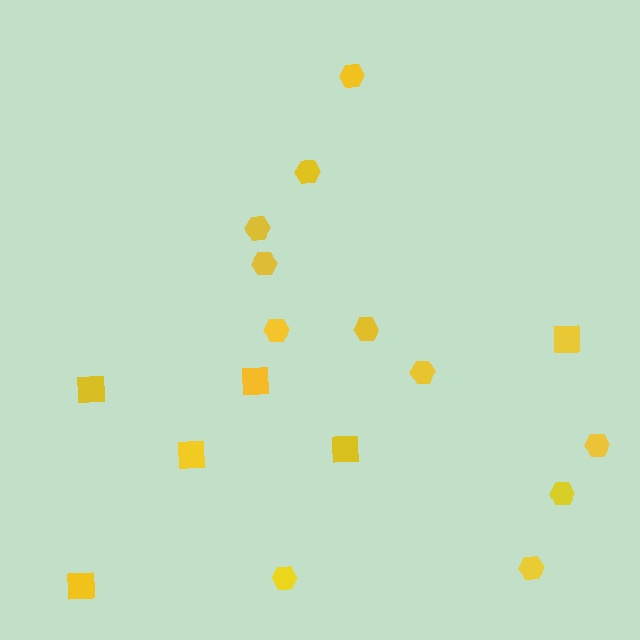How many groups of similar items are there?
There are 2 groups: one group of hexagons (11) and one group of squares (6).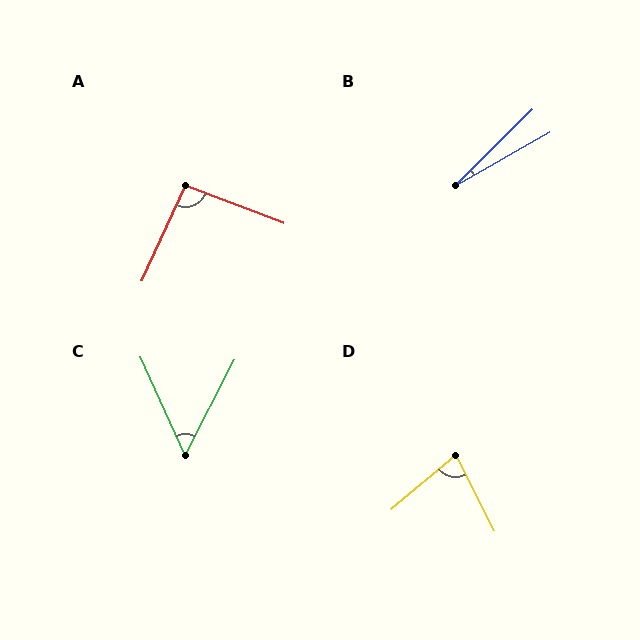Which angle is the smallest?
B, at approximately 16 degrees.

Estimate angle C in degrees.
Approximately 51 degrees.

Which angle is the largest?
A, at approximately 93 degrees.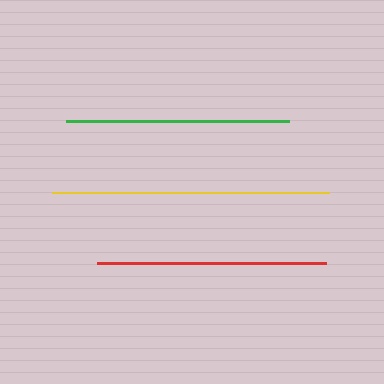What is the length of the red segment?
The red segment is approximately 229 pixels long.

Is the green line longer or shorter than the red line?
The red line is longer than the green line.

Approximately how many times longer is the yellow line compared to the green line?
The yellow line is approximately 1.2 times the length of the green line.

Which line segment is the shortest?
The green line is the shortest at approximately 223 pixels.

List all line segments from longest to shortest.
From longest to shortest: yellow, red, green.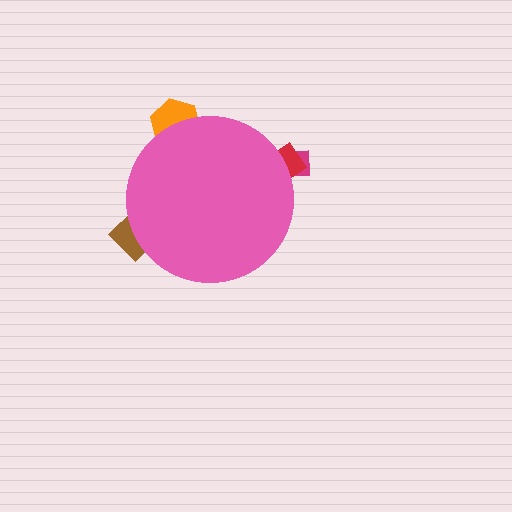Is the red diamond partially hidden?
Yes, the red diamond is partially hidden behind the pink circle.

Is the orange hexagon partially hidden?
Yes, the orange hexagon is partially hidden behind the pink circle.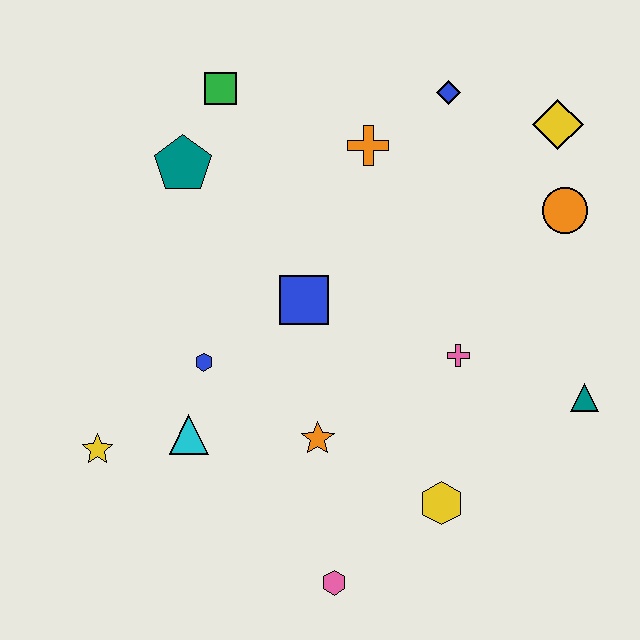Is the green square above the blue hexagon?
Yes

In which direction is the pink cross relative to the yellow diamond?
The pink cross is below the yellow diamond.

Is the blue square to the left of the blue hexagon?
No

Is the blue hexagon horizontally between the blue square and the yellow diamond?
No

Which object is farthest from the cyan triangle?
The yellow diamond is farthest from the cyan triangle.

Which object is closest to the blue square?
The blue hexagon is closest to the blue square.